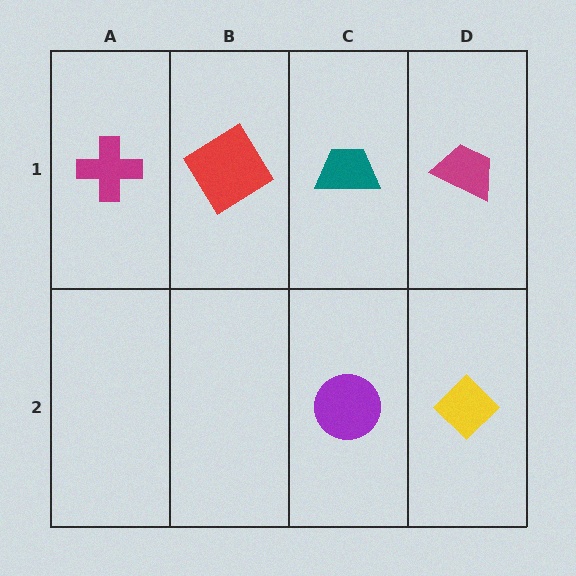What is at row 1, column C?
A teal trapezoid.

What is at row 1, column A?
A magenta cross.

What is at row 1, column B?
A red diamond.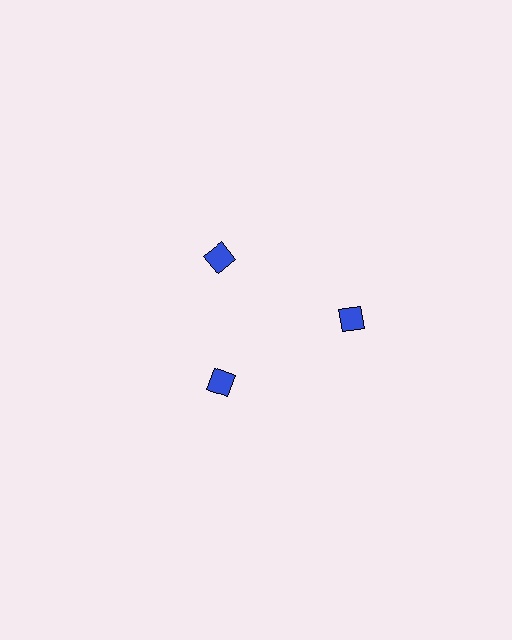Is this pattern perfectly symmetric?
No. The 3 blue diamonds are arranged in a ring, but one element near the 3 o'clock position is pushed outward from the center, breaking the 3-fold rotational symmetry.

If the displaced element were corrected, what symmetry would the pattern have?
It would have 3-fold rotational symmetry — the pattern would map onto itself every 120 degrees.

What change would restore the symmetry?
The symmetry would be restored by moving it inward, back onto the ring so that all 3 diamonds sit at equal angles and equal distance from the center.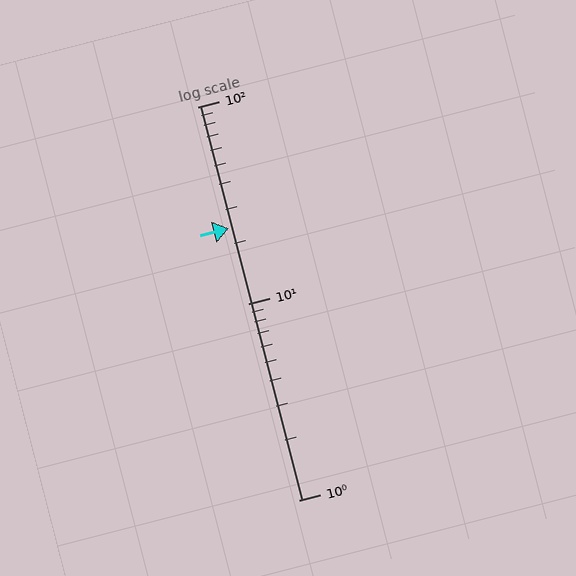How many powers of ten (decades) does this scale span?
The scale spans 2 decades, from 1 to 100.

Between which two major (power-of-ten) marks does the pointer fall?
The pointer is between 10 and 100.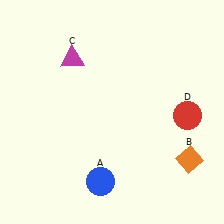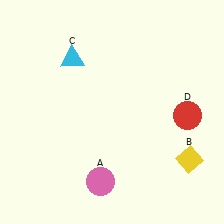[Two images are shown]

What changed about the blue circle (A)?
In Image 1, A is blue. In Image 2, it changed to pink.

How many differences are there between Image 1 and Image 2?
There are 3 differences between the two images.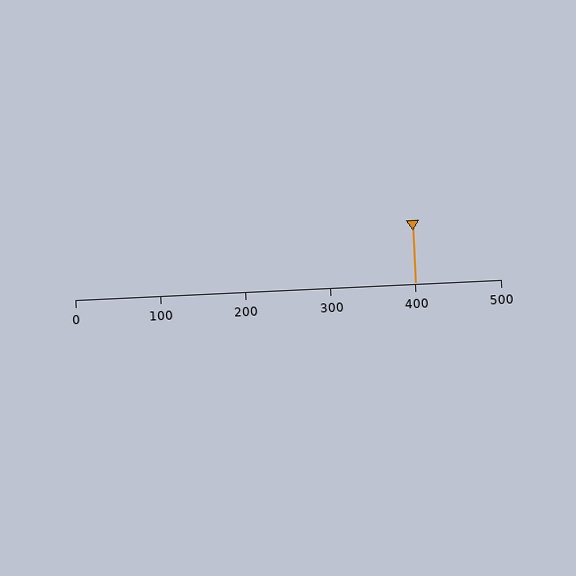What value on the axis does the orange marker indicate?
The marker indicates approximately 400.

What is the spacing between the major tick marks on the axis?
The major ticks are spaced 100 apart.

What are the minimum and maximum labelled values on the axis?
The axis runs from 0 to 500.